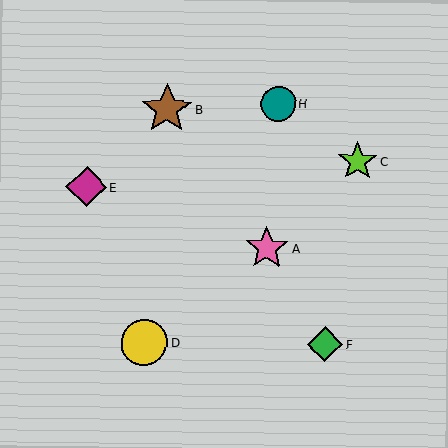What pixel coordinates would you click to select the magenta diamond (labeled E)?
Click at (86, 187) to select the magenta diamond E.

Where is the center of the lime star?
The center of the lime star is at (357, 161).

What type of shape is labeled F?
Shape F is a green diamond.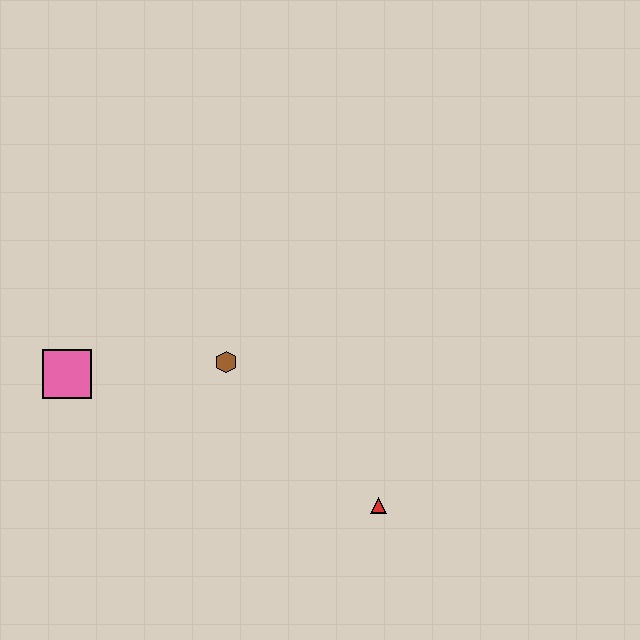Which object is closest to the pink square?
The brown hexagon is closest to the pink square.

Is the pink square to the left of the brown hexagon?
Yes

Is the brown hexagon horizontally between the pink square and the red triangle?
Yes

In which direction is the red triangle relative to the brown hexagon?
The red triangle is to the right of the brown hexagon.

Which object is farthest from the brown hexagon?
The red triangle is farthest from the brown hexagon.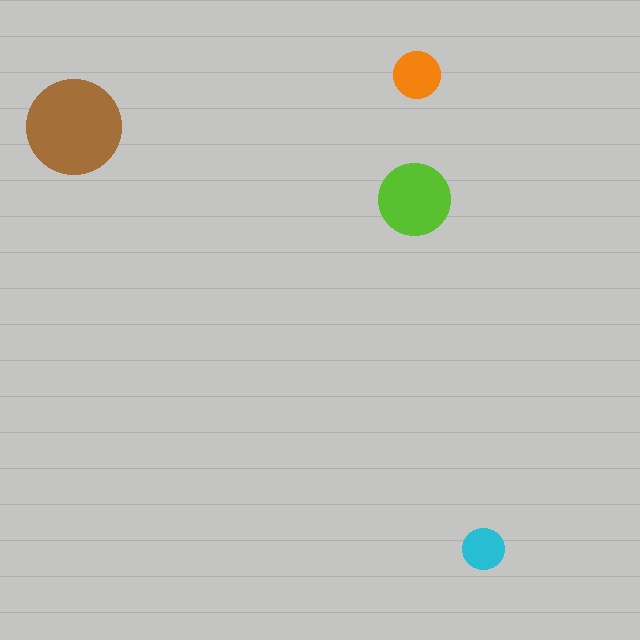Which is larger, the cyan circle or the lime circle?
The lime one.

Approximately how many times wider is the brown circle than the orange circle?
About 2 times wider.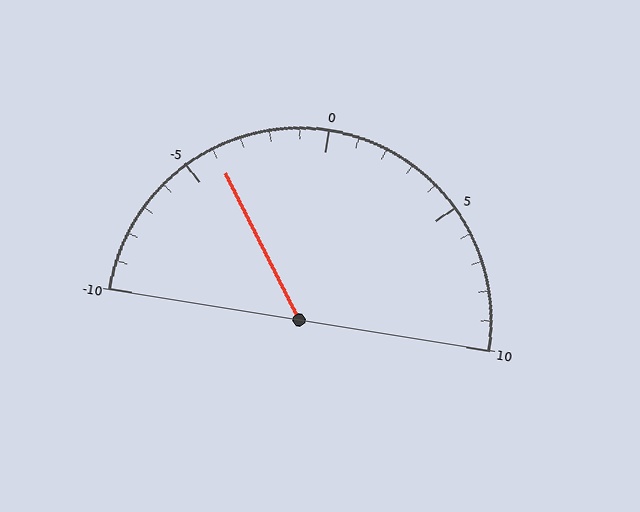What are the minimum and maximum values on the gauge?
The gauge ranges from -10 to 10.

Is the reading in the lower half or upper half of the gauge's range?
The reading is in the lower half of the range (-10 to 10).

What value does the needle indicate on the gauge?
The needle indicates approximately -4.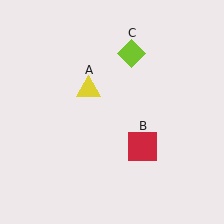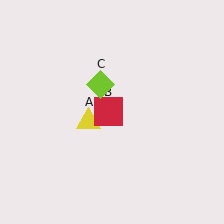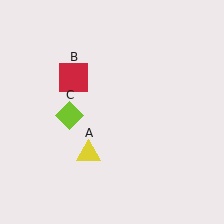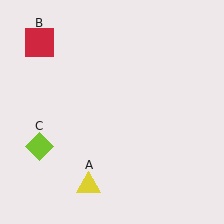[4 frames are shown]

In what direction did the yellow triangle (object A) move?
The yellow triangle (object A) moved down.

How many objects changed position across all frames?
3 objects changed position: yellow triangle (object A), red square (object B), lime diamond (object C).